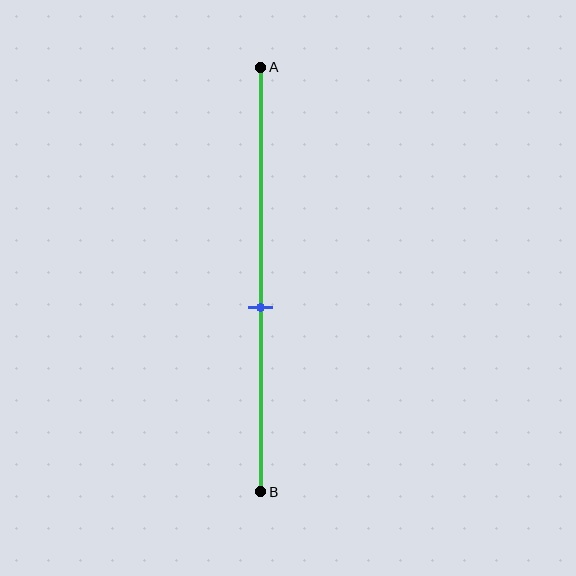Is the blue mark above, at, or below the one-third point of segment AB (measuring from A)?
The blue mark is below the one-third point of segment AB.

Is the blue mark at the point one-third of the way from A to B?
No, the mark is at about 55% from A, not at the 33% one-third point.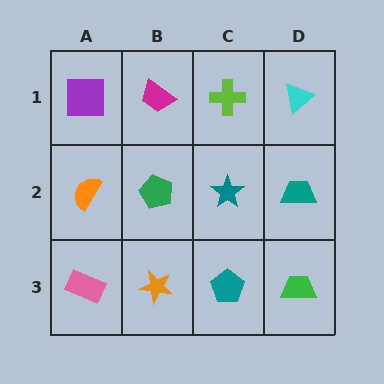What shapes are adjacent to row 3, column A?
An orange semicircle (row 2, column A), an orange star (row 3, column B).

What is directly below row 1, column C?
A teal star.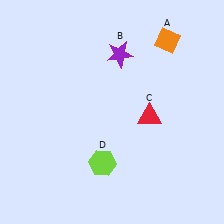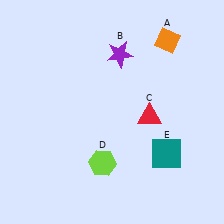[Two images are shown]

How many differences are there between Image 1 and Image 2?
There is 1 difference between the two images.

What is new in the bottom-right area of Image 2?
A teal square (E) was added in the bottom-right area of Image 2.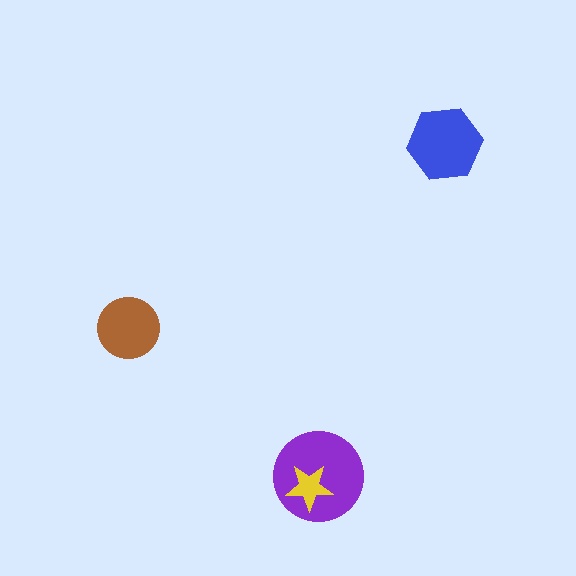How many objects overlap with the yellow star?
1 object overlaps with the yellow star.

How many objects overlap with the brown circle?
0 objects overlap with the brown circle.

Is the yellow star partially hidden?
No, no other shape covers it.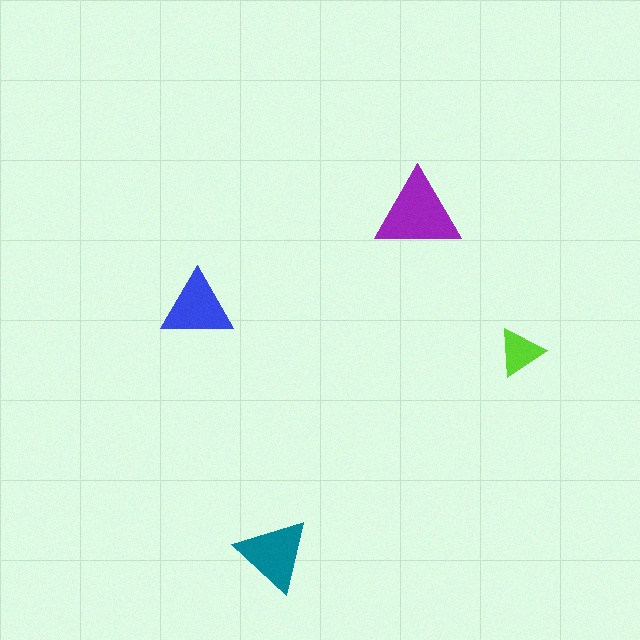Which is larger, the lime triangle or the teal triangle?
The teal one.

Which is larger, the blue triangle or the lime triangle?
The blue one.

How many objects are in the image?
There are 4 objects in the image.